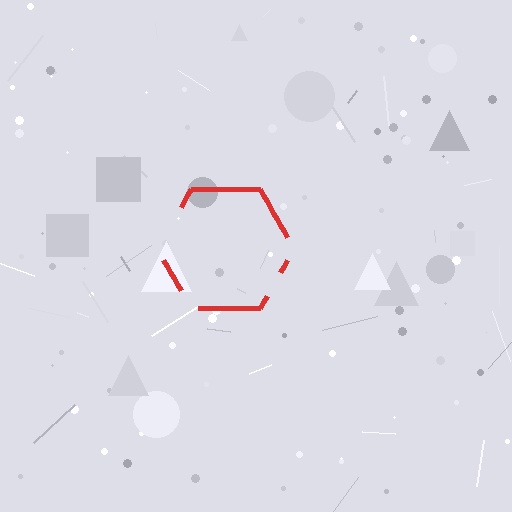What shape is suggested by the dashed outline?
The dashed outline suggests a hexagon.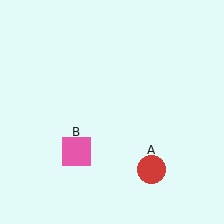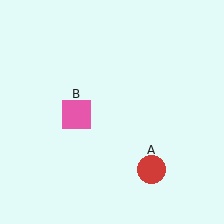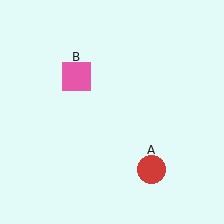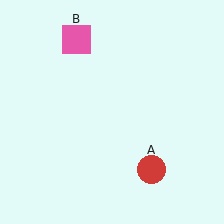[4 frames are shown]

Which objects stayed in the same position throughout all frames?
Red circle (object A) remained stationary.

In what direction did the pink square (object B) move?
The pink square (object B) moved up.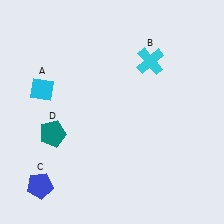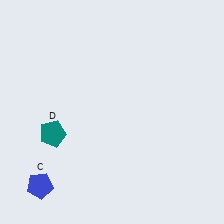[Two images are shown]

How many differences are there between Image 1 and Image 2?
There are 2 differences between the two images.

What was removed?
The cyan cross (B), the cyan diamond (A) were removed in Image 2.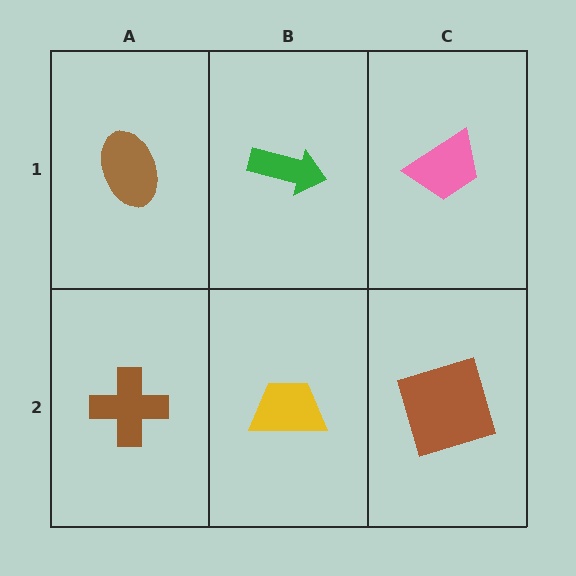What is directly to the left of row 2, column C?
A yellow trapezoid.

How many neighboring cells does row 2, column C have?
2.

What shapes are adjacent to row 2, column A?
A brown ellipse (row 1, column A), a yellow trapezoid (row 2, column B).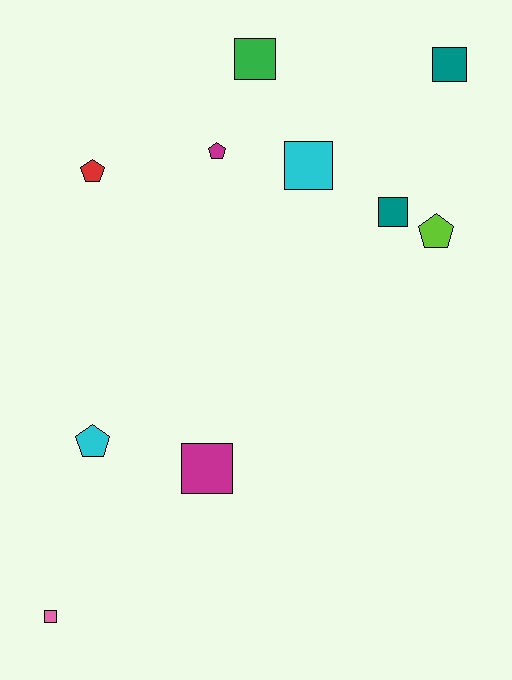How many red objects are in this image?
There is 1 red object.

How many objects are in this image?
There are 10 objects.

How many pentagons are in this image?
There are 4 pentagons.